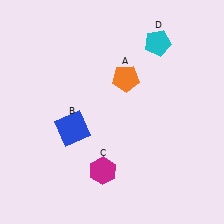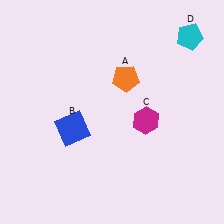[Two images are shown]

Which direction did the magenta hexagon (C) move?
The magenta hexagon (C) moved up.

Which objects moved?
The objects that moved are: the magenta hexagon (C), the cyan pentagon (D).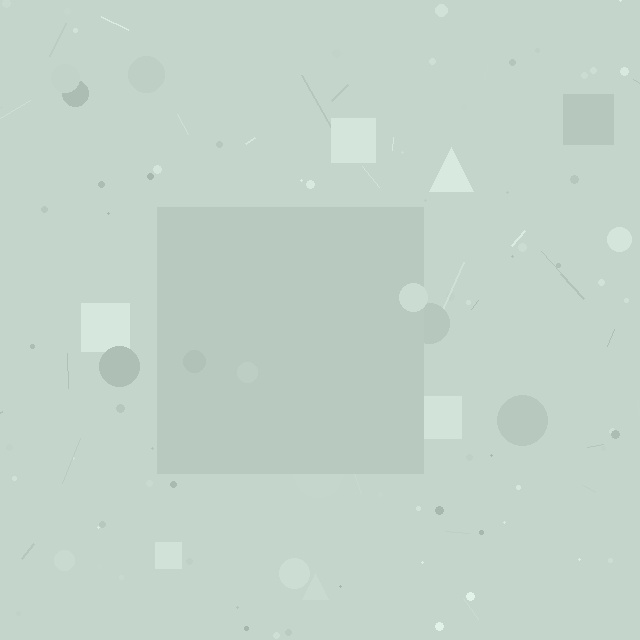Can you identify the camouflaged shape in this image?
The camouflaged shape is a square.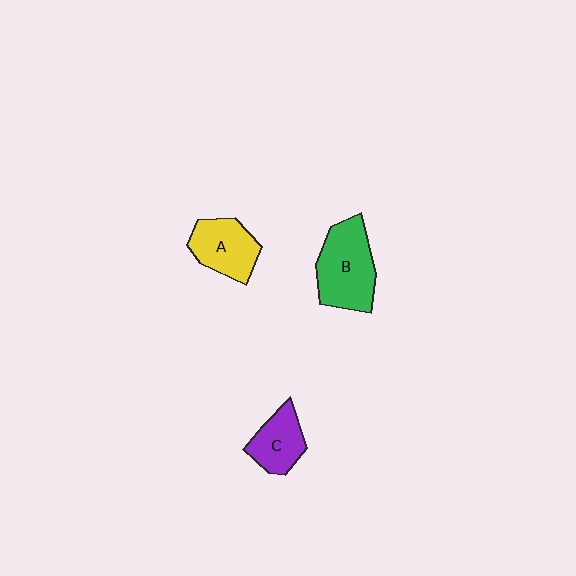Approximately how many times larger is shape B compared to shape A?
Approximately 1.4 times.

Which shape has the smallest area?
Shape C (purple).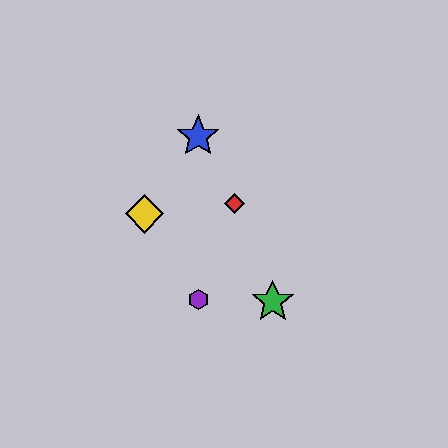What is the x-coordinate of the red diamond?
The red diamond is at x≈234.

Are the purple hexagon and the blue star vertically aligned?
Yes, both are at x≈198.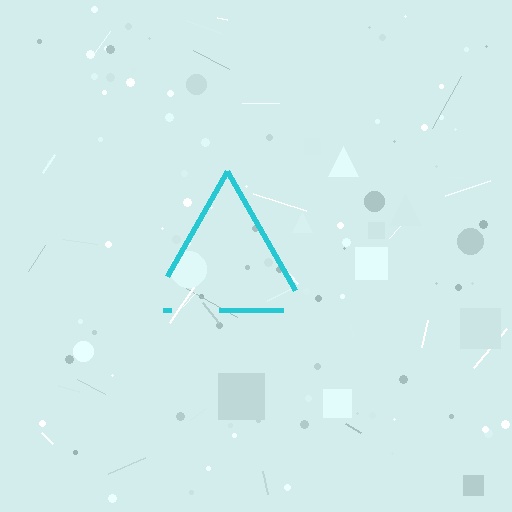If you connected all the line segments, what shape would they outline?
They would outline a triangle.